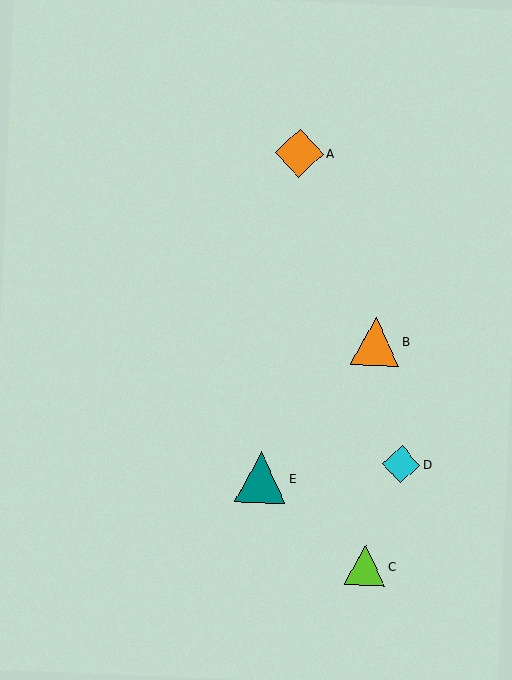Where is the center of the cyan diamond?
The center of the cyan diamond is at (401, 464).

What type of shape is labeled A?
Shape A is an orange diamond.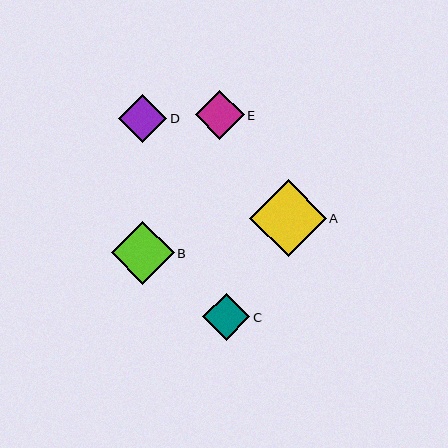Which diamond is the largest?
Diamond A is the largest with a size of approximately 76 pixels.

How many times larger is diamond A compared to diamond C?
Diamond A is approximately 1.6 times the size of diamond C.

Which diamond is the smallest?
Diamond C is the smallest with a size of approximately 47 pixels.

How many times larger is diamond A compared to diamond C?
Diamond A is approximately 1.6 times the size of diamond C.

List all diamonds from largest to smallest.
From largest to smallest: A, B, E, D, C.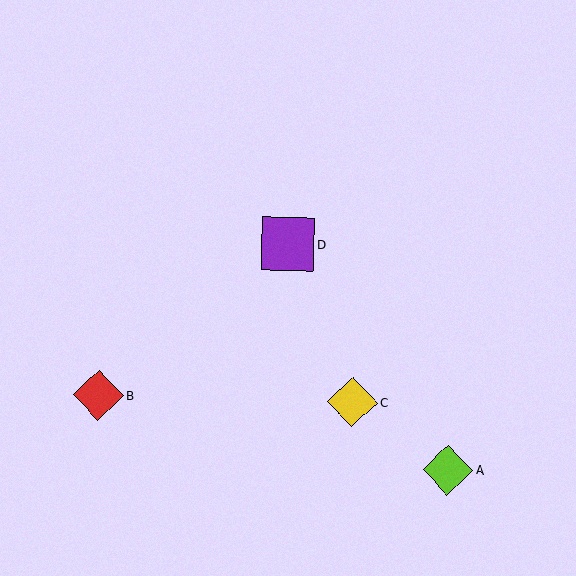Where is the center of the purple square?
The center of the purple square is at (288, 244).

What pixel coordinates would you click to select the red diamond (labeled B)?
Click at (98, 395) to select the red diamond B.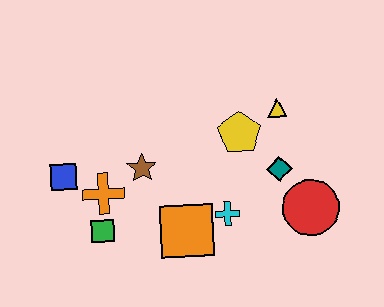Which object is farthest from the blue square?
The red circle is farthest from the blue square.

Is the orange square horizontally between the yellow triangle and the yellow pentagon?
No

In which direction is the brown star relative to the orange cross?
The brown star is to the right of the orange cross.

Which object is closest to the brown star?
The orange cross is closest to the brown star.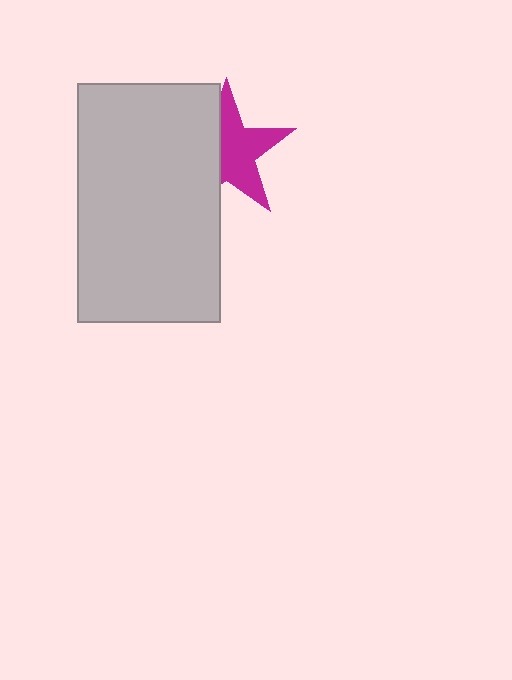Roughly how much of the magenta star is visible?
About half of it is visible (roughly 58%).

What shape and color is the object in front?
The object in front is a light gray rectangle.